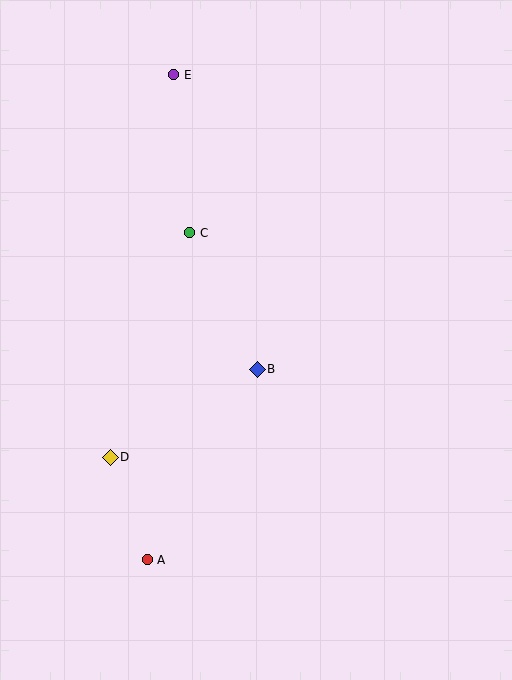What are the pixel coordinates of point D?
Point D is at (110, 457).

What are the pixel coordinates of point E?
Point E is at (174, 75).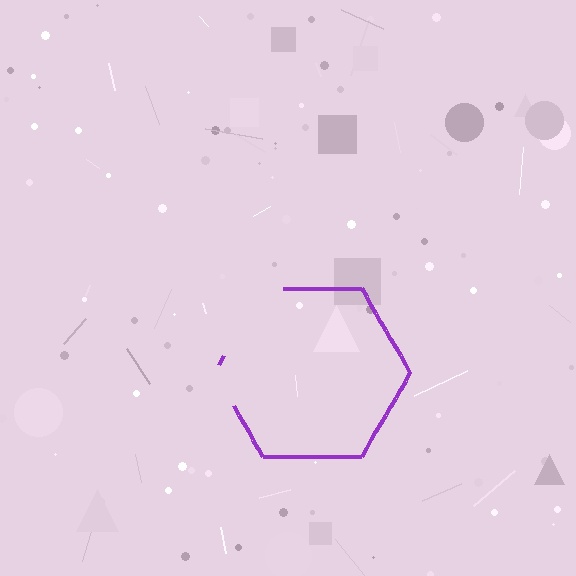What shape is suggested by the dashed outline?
The dashed outline suggests a hexagon.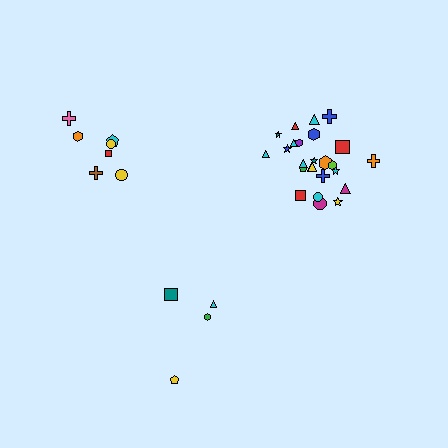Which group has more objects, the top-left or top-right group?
The top-right group.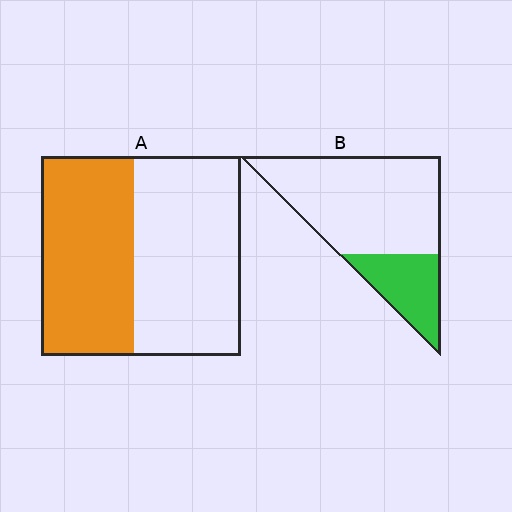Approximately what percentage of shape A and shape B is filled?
A is approximately 45% and B is approximately 25%.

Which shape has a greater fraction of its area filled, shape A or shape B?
Shape A.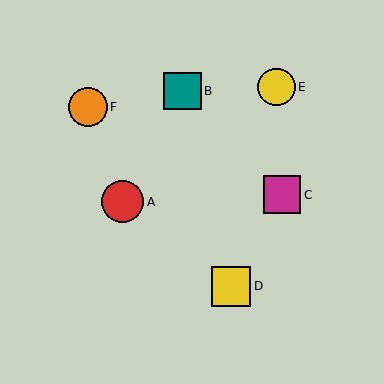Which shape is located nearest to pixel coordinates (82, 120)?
The orange circle (labeled F) at (88, 107) is nearest to that location.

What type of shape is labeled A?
Shape A is a red circle.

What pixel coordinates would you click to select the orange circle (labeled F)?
Click at (88, 107) to select the orange circle F.